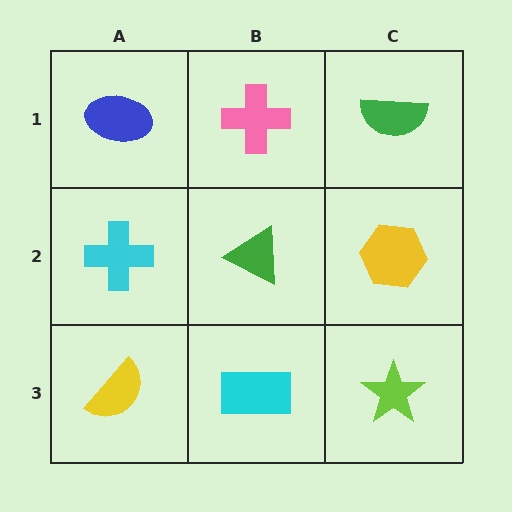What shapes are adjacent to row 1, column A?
A cyan cross (row 2, column A), a pink cross (row 1, column B).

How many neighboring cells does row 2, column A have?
3.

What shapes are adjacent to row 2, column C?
A green semicircle (row 1, column C), a lime star (row 3, column C), a green triangle (row 2, column B).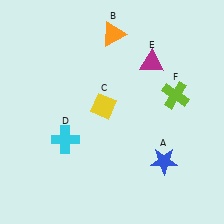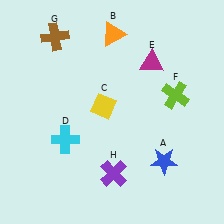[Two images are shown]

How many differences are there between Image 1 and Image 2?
There are 2 differences between the two images.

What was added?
A brown cross (G), a purple cross (H) were added in Image 2.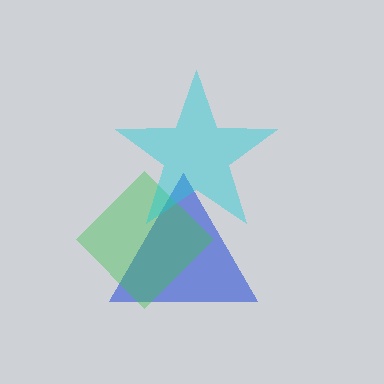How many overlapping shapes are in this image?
There are 3 overlapping shapes in the image.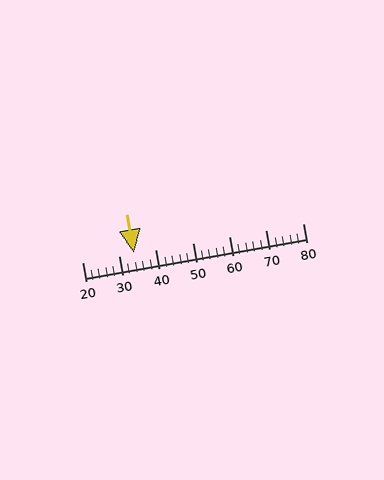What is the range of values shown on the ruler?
The ruler shows values from 20 to 80.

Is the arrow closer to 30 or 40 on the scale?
The arrow is closer to 30.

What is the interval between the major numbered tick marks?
The major tick marks are spaced 10 units apart.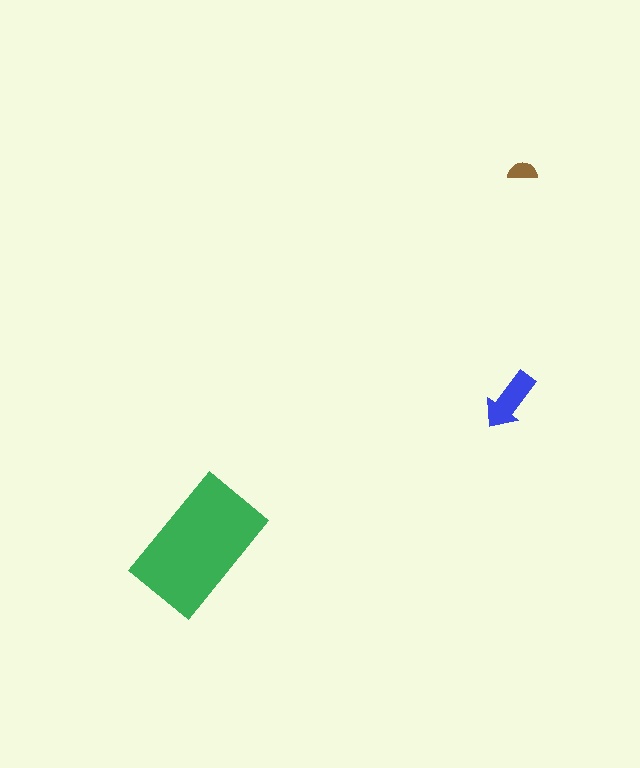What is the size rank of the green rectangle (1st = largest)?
1st.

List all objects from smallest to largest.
The brown semicircle, the blue arrow, the green rectangle.